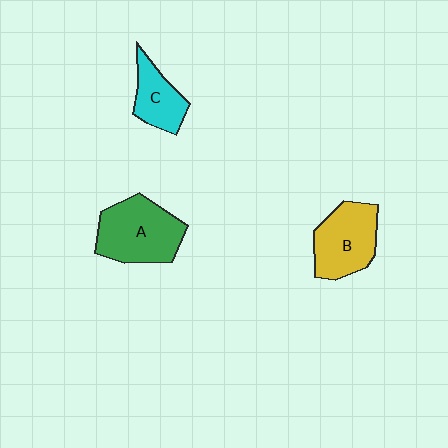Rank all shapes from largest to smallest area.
From largest to smallest: A (green), B (yellow), C (cyan).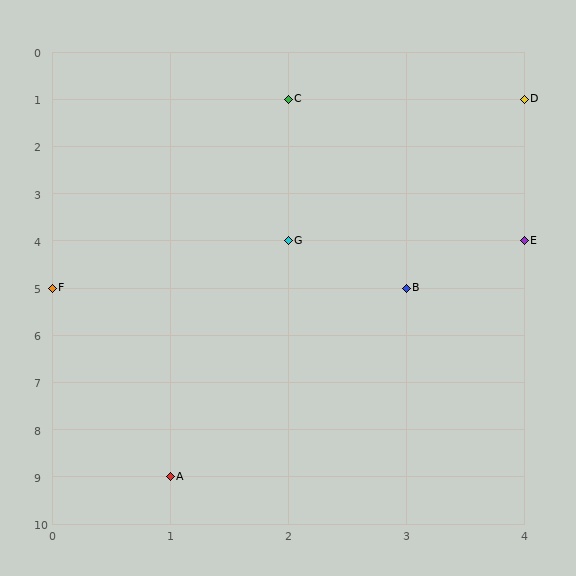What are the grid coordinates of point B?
Point B is at grid coordinates (3, 5).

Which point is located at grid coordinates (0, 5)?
Point F is at (0, 5).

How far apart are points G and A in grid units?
Points G and A are 1 column and 5 rows apart (about 5.1 grid units diagonally).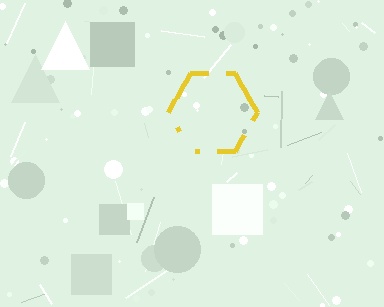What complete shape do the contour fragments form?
The contour fragments form a hexagon.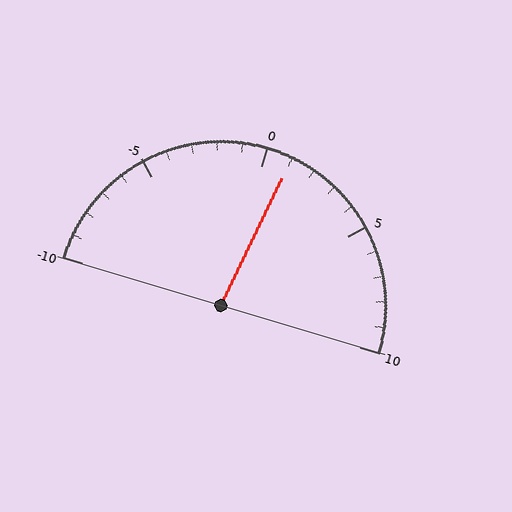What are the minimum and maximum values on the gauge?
The gauge ranges from -10 to 10.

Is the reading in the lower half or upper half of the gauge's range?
The reading is in the upper half of the range (-10 to 10).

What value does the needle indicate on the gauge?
The needle indicates approximately 1.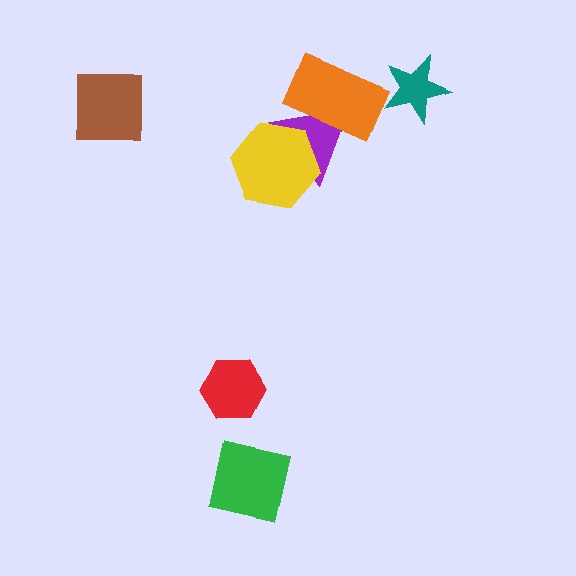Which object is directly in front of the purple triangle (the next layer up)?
The orange rectangle is directly in front of the purple triangle.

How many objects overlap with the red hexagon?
0 objects overlap with the red hexagon.